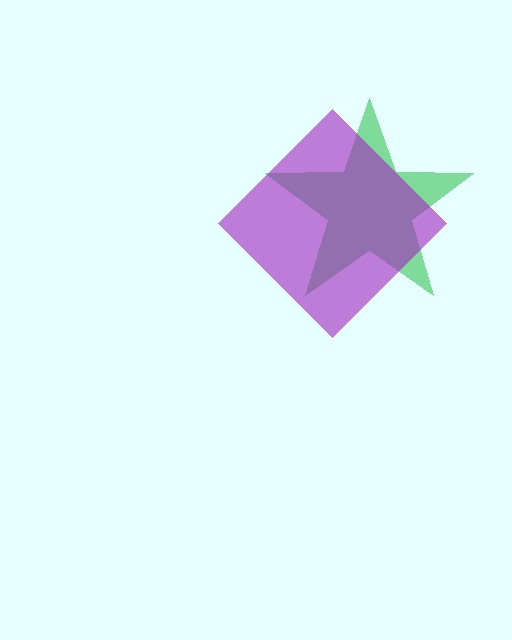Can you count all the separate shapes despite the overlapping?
Yes, there are 2 separate shapes.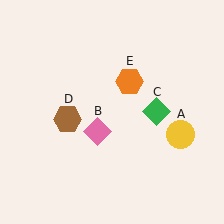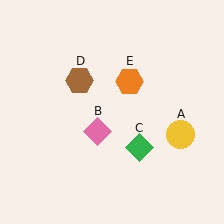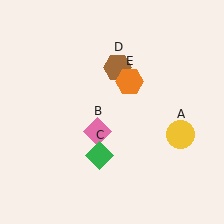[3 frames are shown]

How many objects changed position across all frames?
2 objects changed position: green diamond (object C), brown hexagon (object D).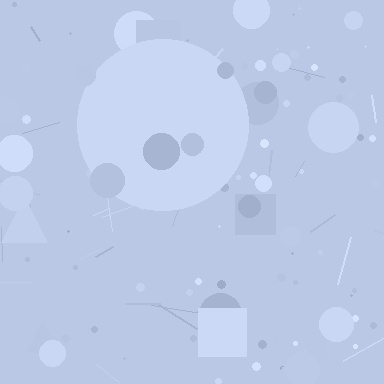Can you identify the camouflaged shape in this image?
The camouflaged shape is a circle.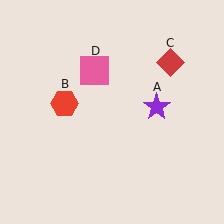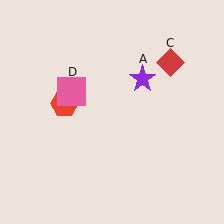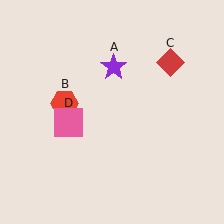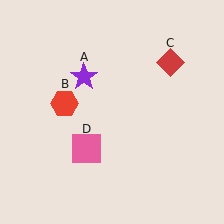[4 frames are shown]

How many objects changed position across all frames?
2 objects changed position: purple star (object A), pink square (object D).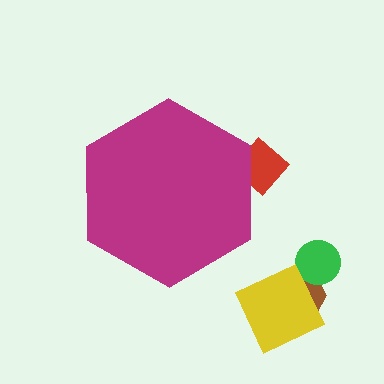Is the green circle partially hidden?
No, the green circle is fully visible.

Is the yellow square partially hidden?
No, the yellow square is fully visible.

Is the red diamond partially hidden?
Yes, the red diamond is partially hidden behind the magenta hexagon.